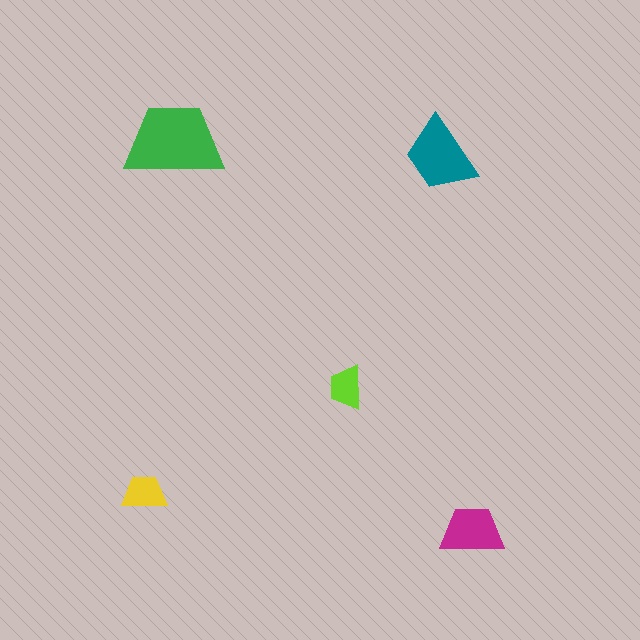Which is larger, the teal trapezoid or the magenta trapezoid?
The teal one.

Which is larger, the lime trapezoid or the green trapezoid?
The green one.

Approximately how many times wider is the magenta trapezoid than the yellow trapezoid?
About 1.5 times wider.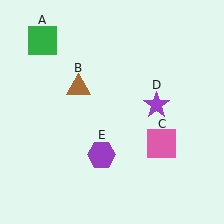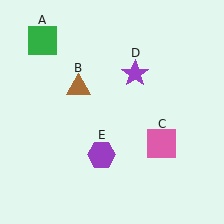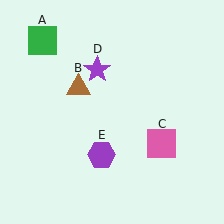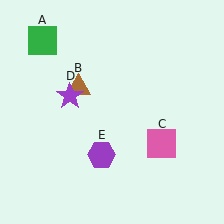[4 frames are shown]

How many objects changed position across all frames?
1 object changed position: purple star (object D).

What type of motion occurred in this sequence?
The purple star (object D) rotated counterclockwise around the center of the scene.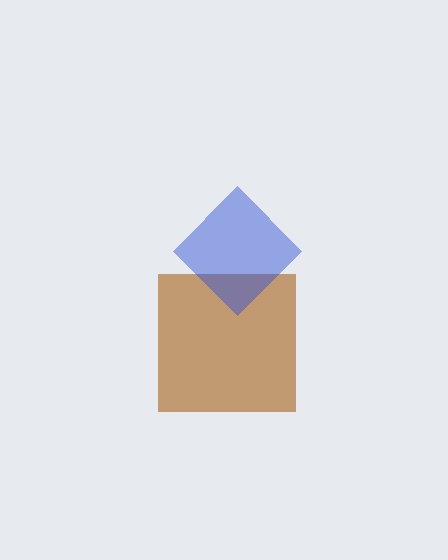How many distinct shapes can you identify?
There are 2 distinct shapes: a brown square, a blue diamond.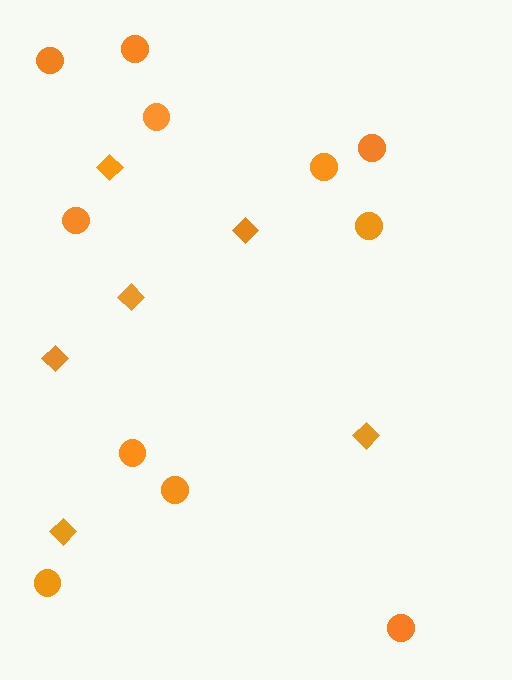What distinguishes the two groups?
There are 2 groups: one group of diamonds (6) and one group of circles (11).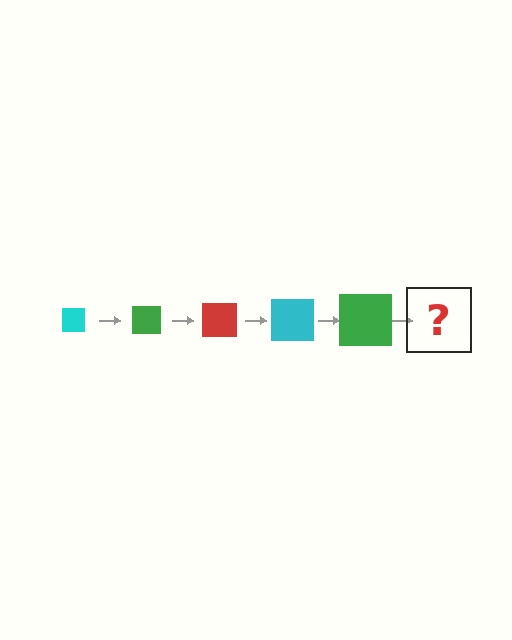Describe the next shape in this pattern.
It should be a red square, larger than the previous one.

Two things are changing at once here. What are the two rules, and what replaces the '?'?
The two rules are that the square grows larger each step and the color cycles through cyan, green, and red. The '?' should be a red square, larger than the previous one.